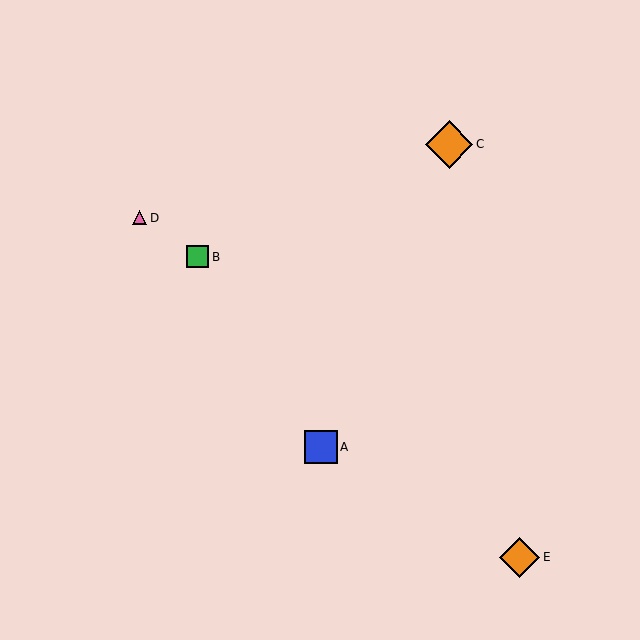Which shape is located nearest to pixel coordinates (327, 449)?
The blue square (labeled A) at (321, 447) is nearest to that location.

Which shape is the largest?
The orange diamond (labeled C) is the largest.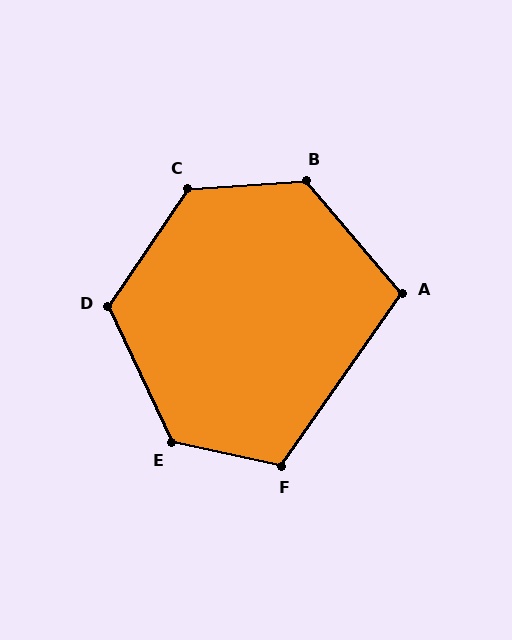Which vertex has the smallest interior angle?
A, at approximately 105 degrees.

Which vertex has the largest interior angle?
C, at approximately 128 degrees.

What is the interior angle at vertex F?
Approximately 113 degrees (obtuse).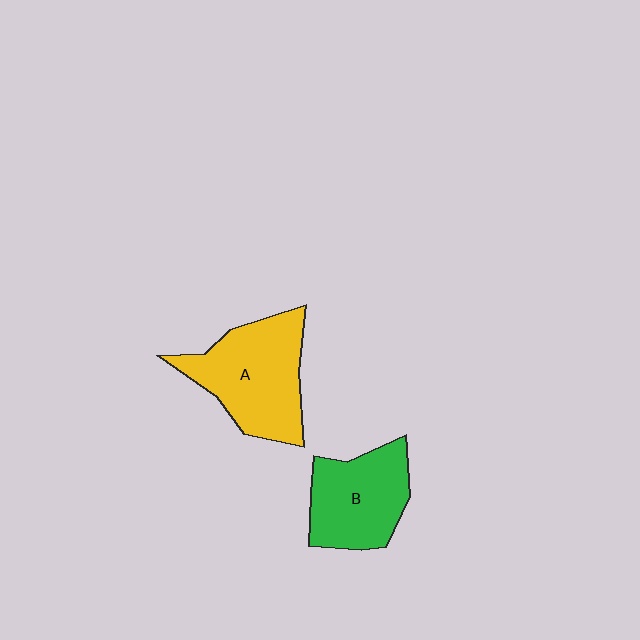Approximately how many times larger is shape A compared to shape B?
Approximately 1.2 times.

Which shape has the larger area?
Shape A (yellow).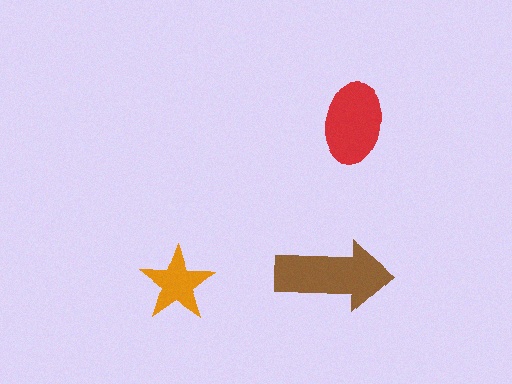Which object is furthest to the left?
The orange star is leftmost.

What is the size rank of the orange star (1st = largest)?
3rd.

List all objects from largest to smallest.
The brown arrow, the red ellipse, the orange star.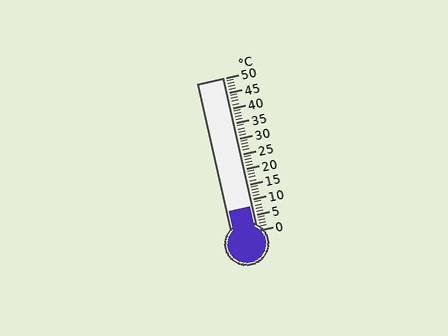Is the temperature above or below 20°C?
The temperature is below 20°C.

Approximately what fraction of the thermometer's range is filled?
The thermometer is filled to approximately 15% of its range.